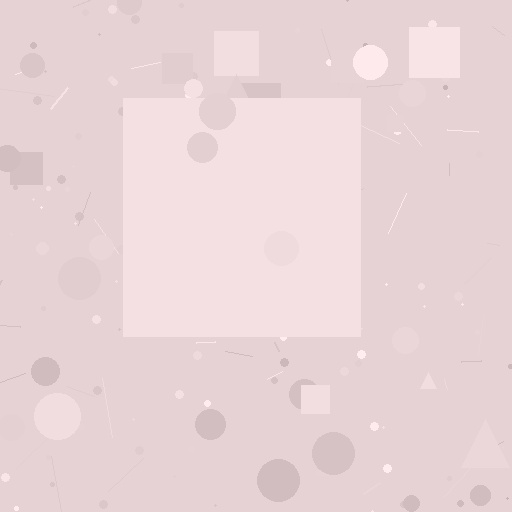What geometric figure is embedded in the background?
A square is embedded in the background.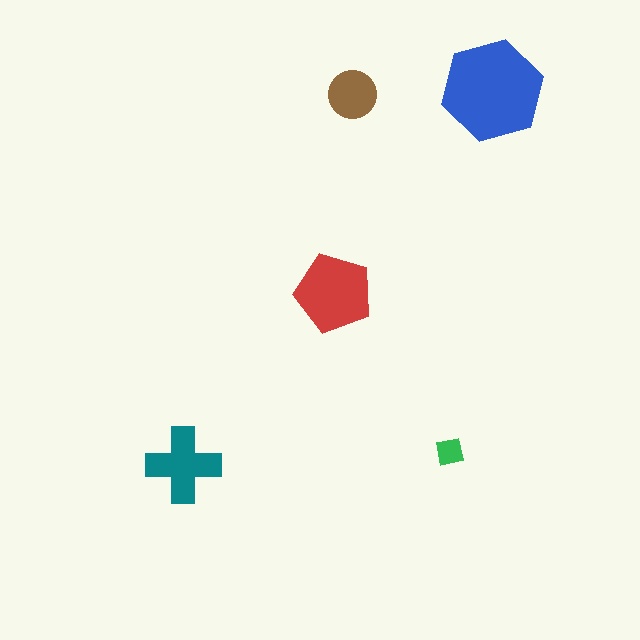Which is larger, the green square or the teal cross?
The teal cross.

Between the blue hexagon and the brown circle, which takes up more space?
The blue hexagon.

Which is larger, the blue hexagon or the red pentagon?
The blue hexagon.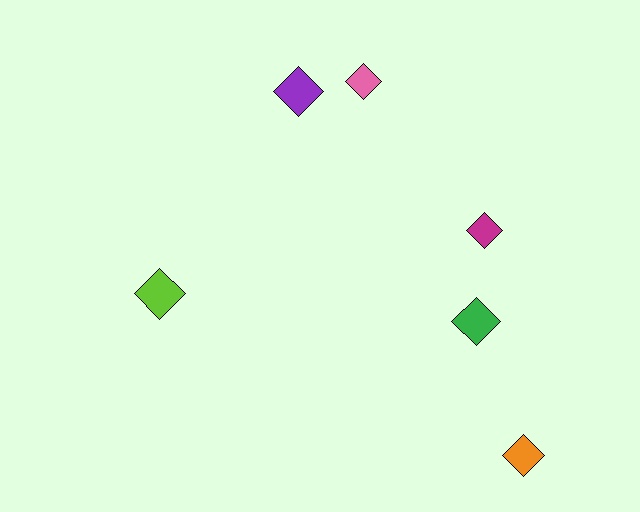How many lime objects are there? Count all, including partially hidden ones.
There is 1 lime object.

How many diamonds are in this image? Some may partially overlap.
There are 6 diamonds.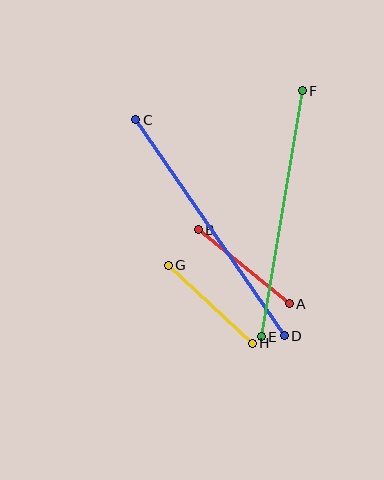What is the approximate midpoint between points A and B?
The midpoint is at approximately (244, 267) pixels.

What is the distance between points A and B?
The distance is approximately 117 pixels.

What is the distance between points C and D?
The distance is approximately 262 pixels.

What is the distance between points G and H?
The distance is approximately 115 pixels.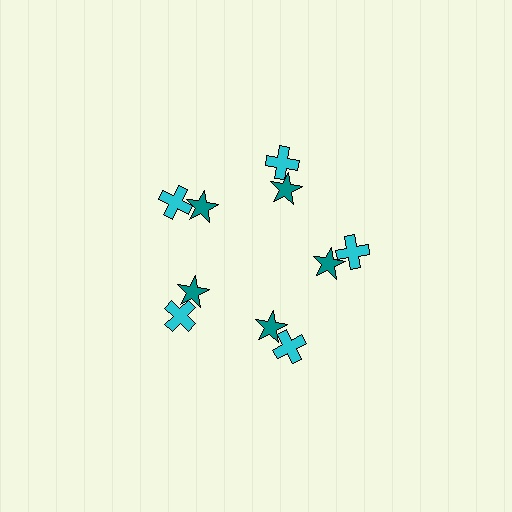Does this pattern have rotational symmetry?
Yes, this pattern has 5-fold rotational symmetry. It looks the same after rotating 72 degrees around the center.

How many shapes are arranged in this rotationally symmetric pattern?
There are 10 shapes, arranged in 5 groups of 2.